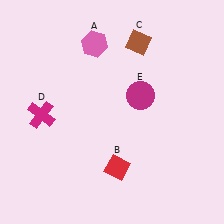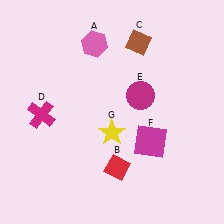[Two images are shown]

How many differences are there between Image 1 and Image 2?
There are 2 differences between the two images.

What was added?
A magenta square (F), a yellow star (G) were added in Image 2.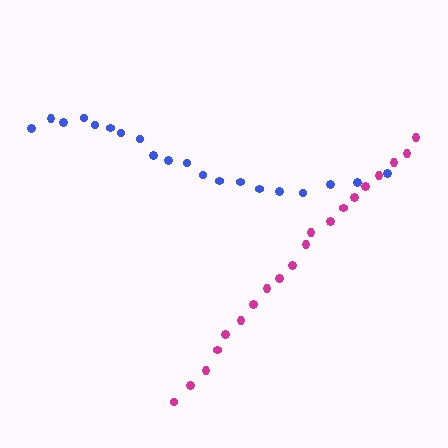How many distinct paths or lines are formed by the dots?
There are 2 distinct paths.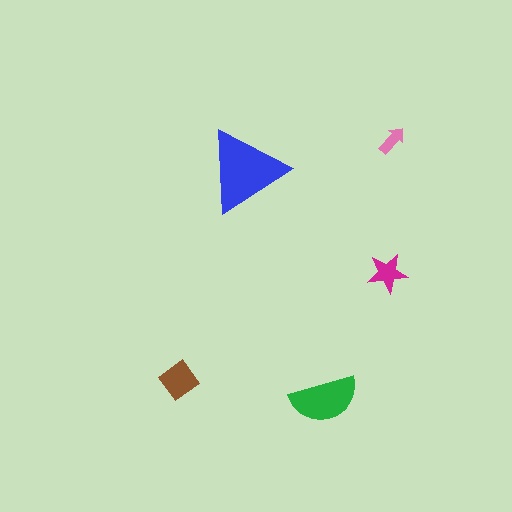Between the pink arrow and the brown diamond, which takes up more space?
The brown diamond.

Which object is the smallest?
The pink arrow.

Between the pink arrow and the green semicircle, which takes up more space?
The green semicircle.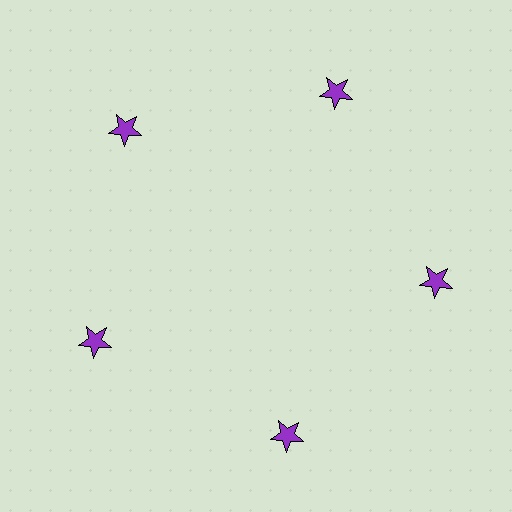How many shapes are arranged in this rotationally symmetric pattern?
There are 5 shapes, arranged in 5 groups of 1.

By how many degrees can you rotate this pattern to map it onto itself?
The pattern maps onto itself every 72 degrees of rotation.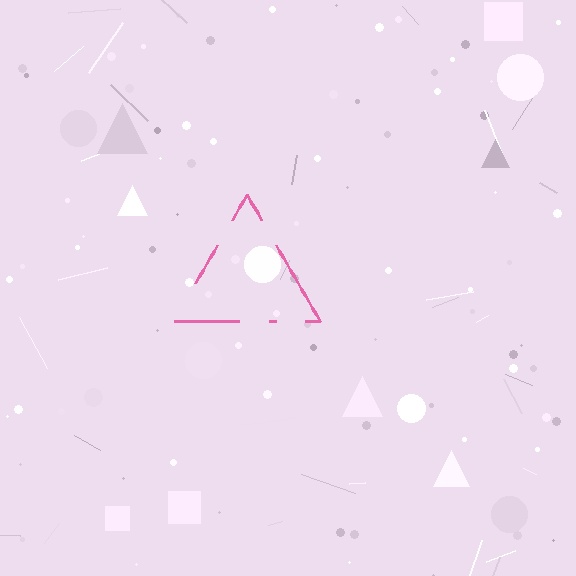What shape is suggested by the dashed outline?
The dashed outline suggests a triangle.